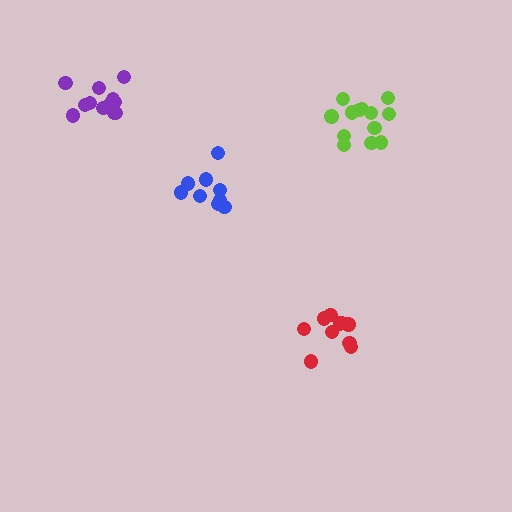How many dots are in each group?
Group 1: 13 dots, Group 2: 12 dots, Group 3: 10 dots, Group 4: 9 dots (44 total).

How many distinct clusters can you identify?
There are 4 distinct clusters.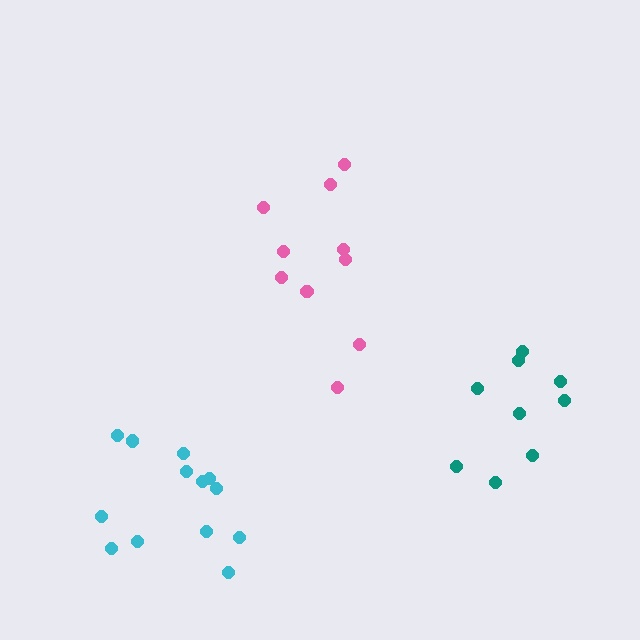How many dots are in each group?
Group 1: 10 dots, Group 2: 13 dots, Group 3: 9 dots (32 total).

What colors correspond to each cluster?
The clusters are colored: pink, cyan, teal.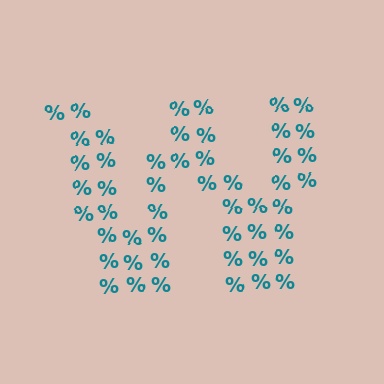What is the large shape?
The large shape is the letter W.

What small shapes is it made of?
It is made of small percent signs.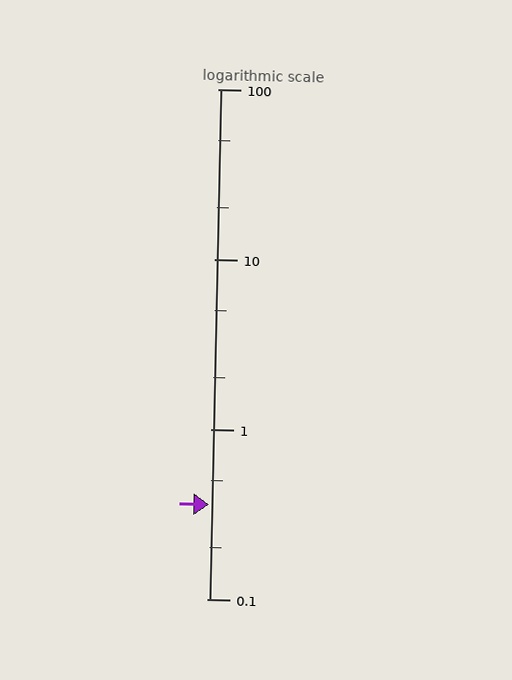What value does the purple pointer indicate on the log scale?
The pointer indicates approximately 0.36.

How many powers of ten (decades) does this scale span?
The scale spans 3 decades, from 0.1 to 100.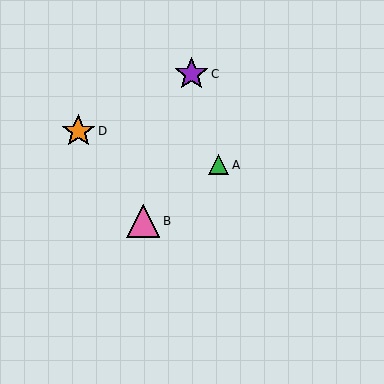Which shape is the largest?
The pink triangle (labeled B) is the largest.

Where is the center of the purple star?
The center of the purple star is at (192, 74).